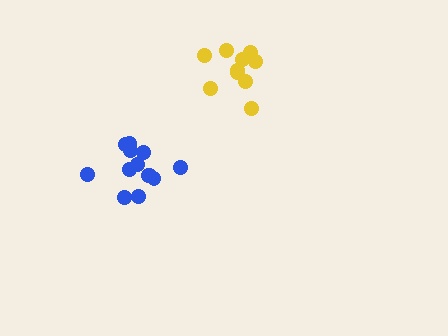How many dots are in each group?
Group 1: 10 dots, Group 2: 13 dots (23 total).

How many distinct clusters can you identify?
There are 2 distinct clusters.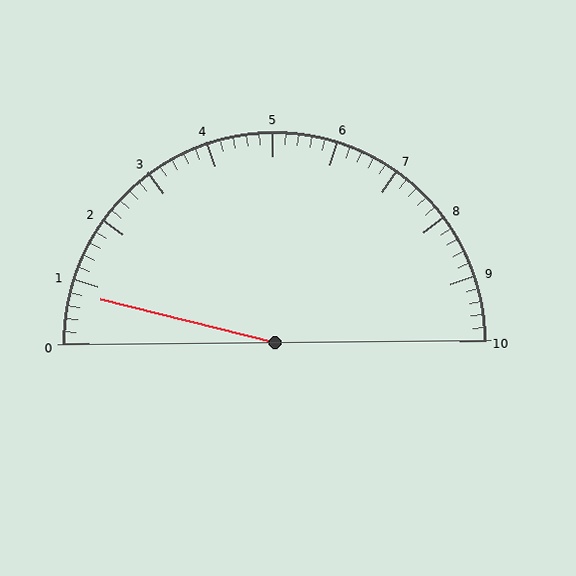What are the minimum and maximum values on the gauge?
The gauge ranges from 0 to 10.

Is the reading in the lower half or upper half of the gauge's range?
The reading is in the lower half of the range (0 to 10).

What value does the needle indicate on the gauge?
The needle indicates approximately 0.8.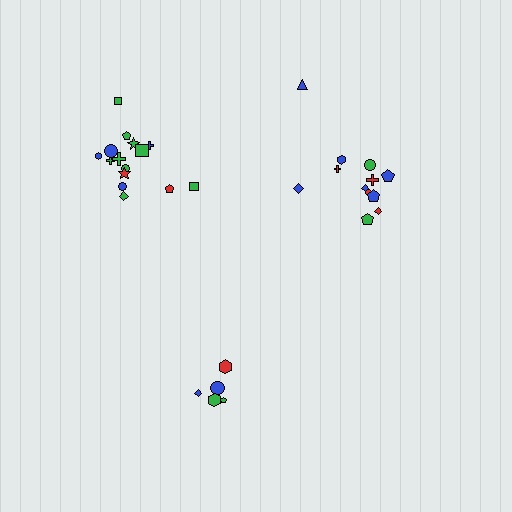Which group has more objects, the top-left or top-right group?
The top-left group.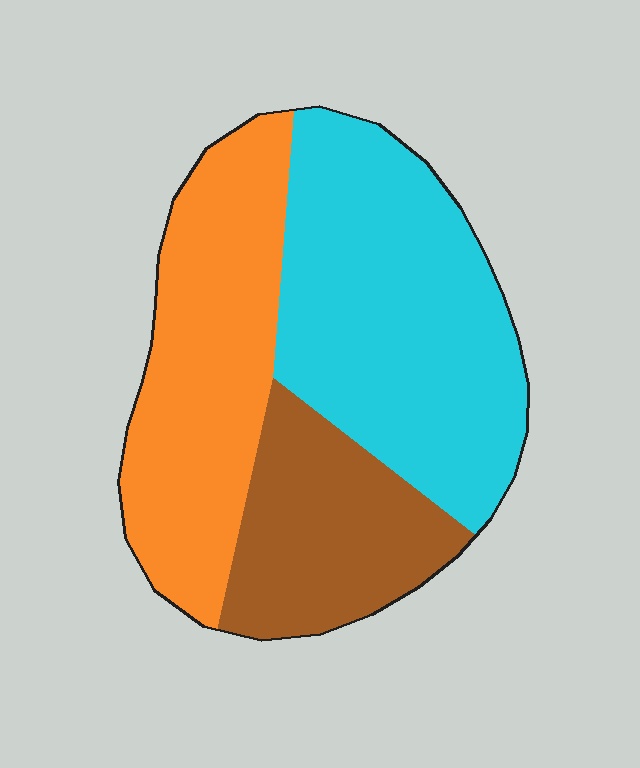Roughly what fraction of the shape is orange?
Orange takes up about one third (1/3) of the shape.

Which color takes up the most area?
Cyan, at roughly 45%.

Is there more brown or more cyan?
Cyan.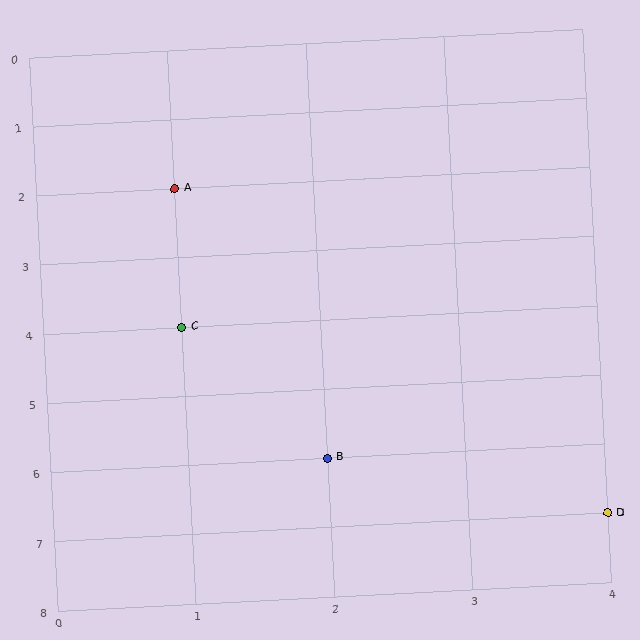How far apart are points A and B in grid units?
Points A and B are 1 column and 4 rows apart (about 4.1 grid units diagonally).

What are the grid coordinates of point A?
Point A is at grid coordinates (1, 2).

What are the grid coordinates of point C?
Point C is at grid coordinates (1, 4).